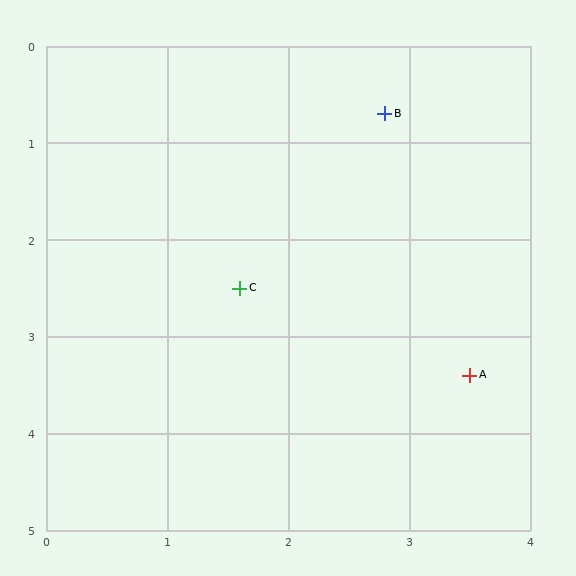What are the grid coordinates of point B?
Point B is at approximately (2.8, 0.7).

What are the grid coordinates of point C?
Point C is at approximately (1.6, 2.5).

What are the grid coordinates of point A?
Point A is at approximately (3.5, 3.4).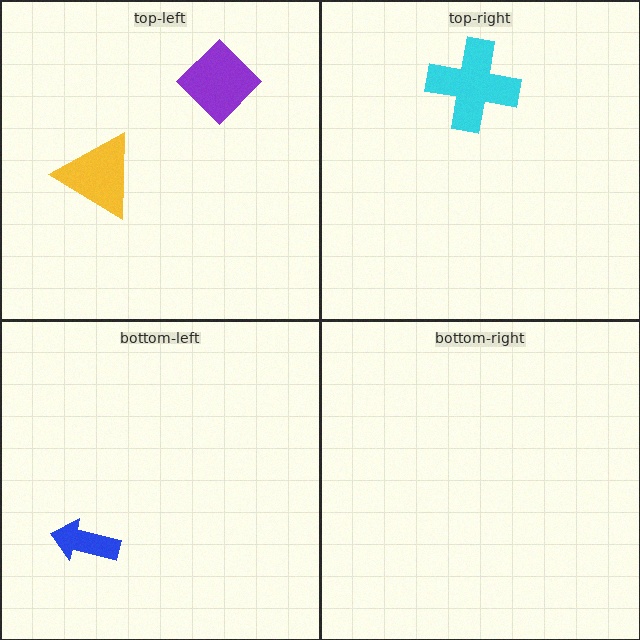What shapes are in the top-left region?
The yellow triangle, the purple diamond.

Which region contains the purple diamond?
The top-left region.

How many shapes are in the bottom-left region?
1.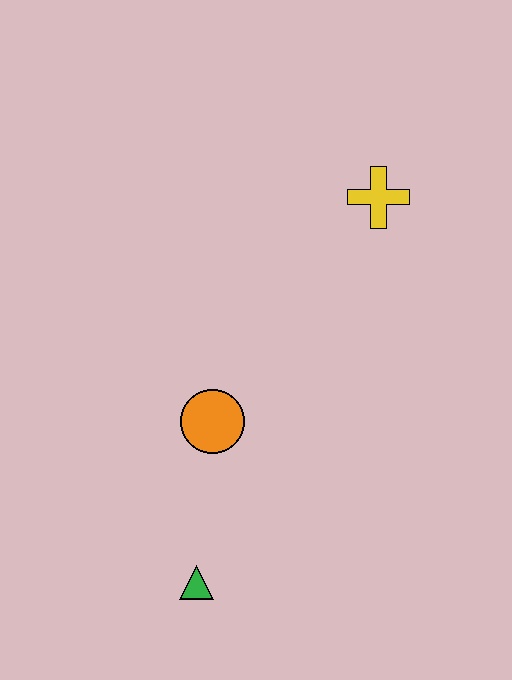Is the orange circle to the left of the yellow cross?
Yes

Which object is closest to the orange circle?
The green triangle is closest to the orange circle.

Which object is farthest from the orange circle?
The yellow cross is farthest from the orange circle.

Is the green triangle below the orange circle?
Yes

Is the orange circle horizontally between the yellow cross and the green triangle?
Yes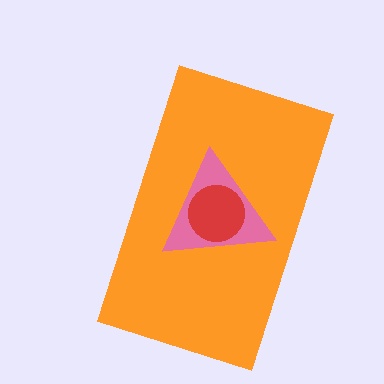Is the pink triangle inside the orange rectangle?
Yes.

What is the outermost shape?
The orange rectangle.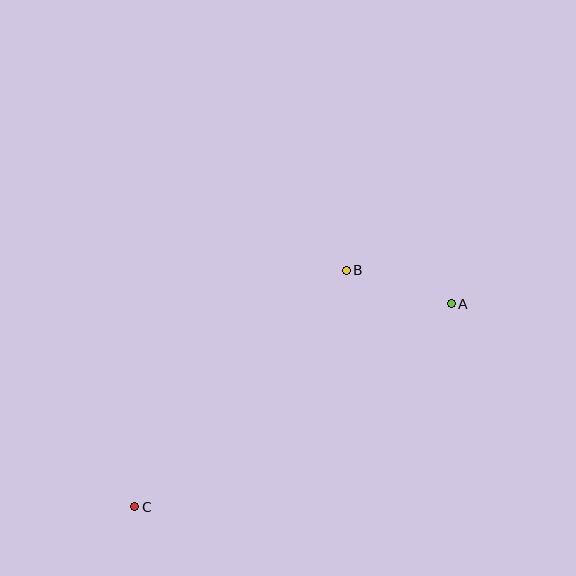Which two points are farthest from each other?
Points A and C are farthest from each other.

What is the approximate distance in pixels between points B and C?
The distance between B and C is approximately 317 pixels.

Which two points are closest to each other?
Points A and B are closest to each other.